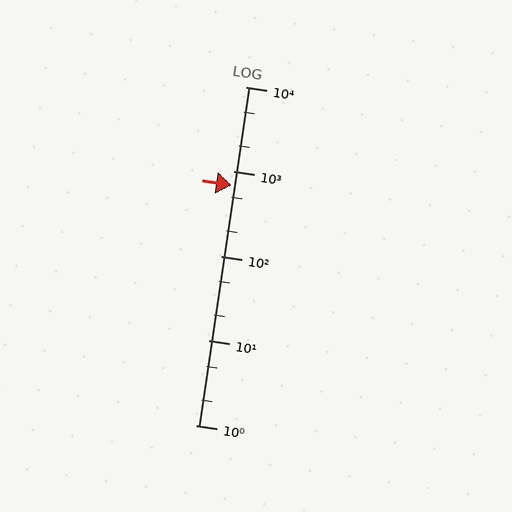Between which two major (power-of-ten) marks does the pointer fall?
The pointer is between 100 and 1000.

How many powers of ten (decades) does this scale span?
The scale spans 4 decades, from 1 to 10000.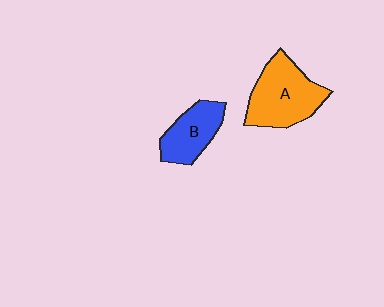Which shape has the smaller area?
Shape B (blue).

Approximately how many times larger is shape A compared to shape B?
Approximately 1.5 times.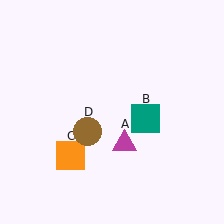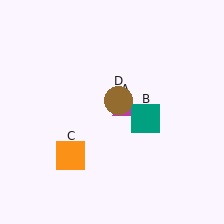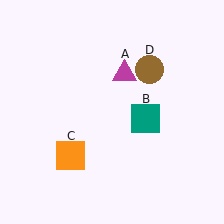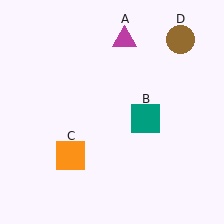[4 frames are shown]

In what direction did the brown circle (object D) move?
The brown circle (object D) moved up and to the right.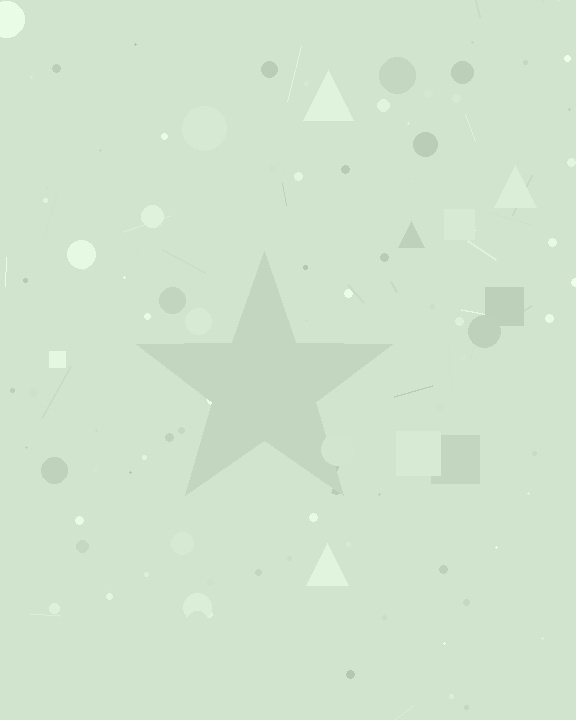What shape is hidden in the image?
A star is hidden in the image.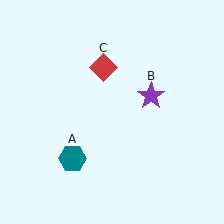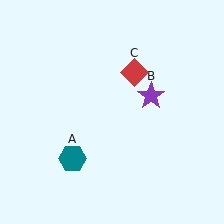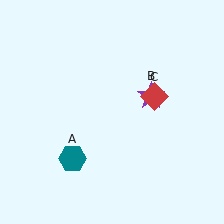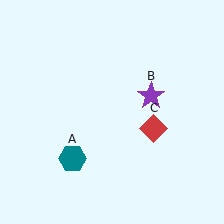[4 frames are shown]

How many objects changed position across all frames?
1 object changed position: red diamond (object C).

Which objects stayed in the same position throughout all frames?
Teal hexagon (object A) and purple star (object B) remained stationary.